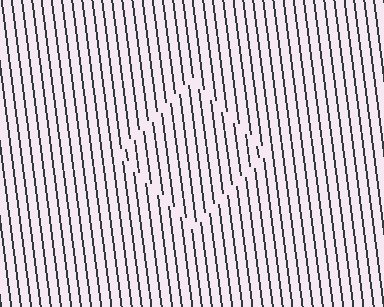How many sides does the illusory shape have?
4 sides — the line-ends trace a square.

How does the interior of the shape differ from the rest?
The interior of the shape contains the same grating, shifted by half a period — the contour is defined by the phase discontinuity where line-ends from the inner and outer gratings abut.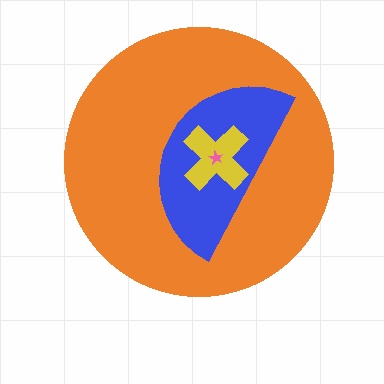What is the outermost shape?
The orange circle.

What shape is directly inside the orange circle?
The blue semicircle.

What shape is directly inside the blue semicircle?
The yellow cross.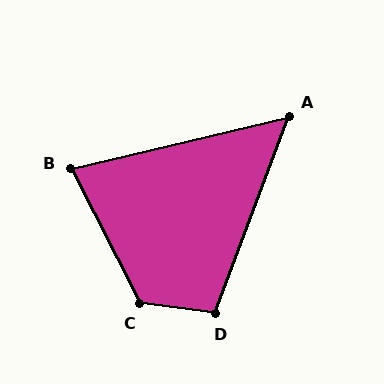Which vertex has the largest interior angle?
C, at approximately 124 degrees.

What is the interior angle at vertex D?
Approximately 103 degrees (obtuse).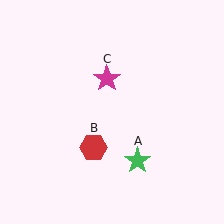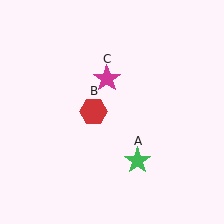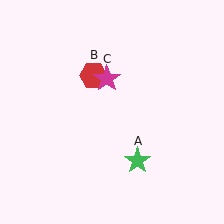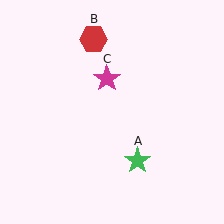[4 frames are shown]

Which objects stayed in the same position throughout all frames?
Green star (object A) and magenta star (object C) remained stationary.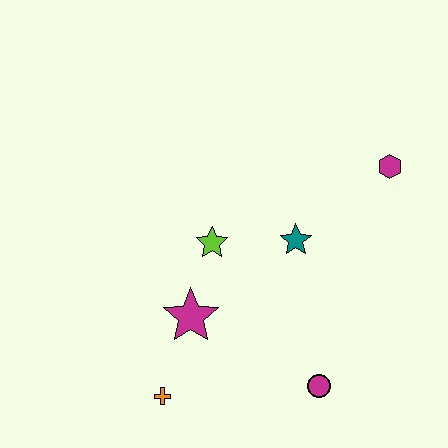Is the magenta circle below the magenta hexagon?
Yes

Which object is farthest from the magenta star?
The magenta hexagon is farthest from the magenta star.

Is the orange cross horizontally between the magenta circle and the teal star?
No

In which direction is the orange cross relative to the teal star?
The orange cross is below the teal star.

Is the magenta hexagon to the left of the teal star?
No